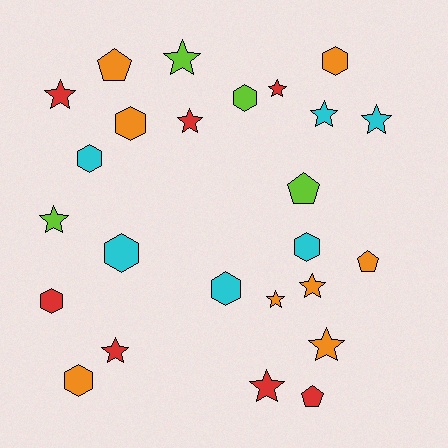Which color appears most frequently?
Orange, with 8 objects.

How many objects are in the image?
There are 25 objects.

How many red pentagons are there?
There is 1 red pentagon.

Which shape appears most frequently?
Star, with 12 objects.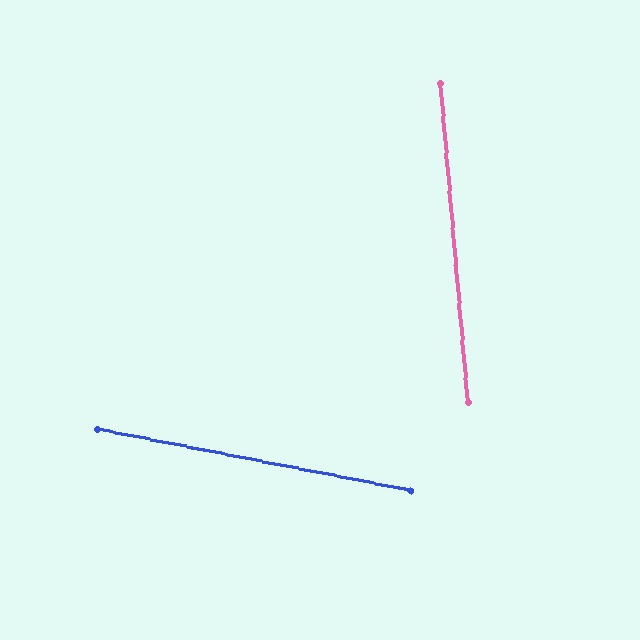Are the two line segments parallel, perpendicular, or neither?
Neither parallel nor perpendicular — they differ by about 74°.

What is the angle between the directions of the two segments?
Approximately 74 degrees.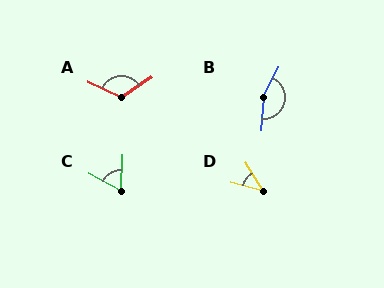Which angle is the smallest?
D, at approximately 43 degrees.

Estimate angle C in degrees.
Approximately 64 degrees.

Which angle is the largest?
B, at approximately 158 degrees.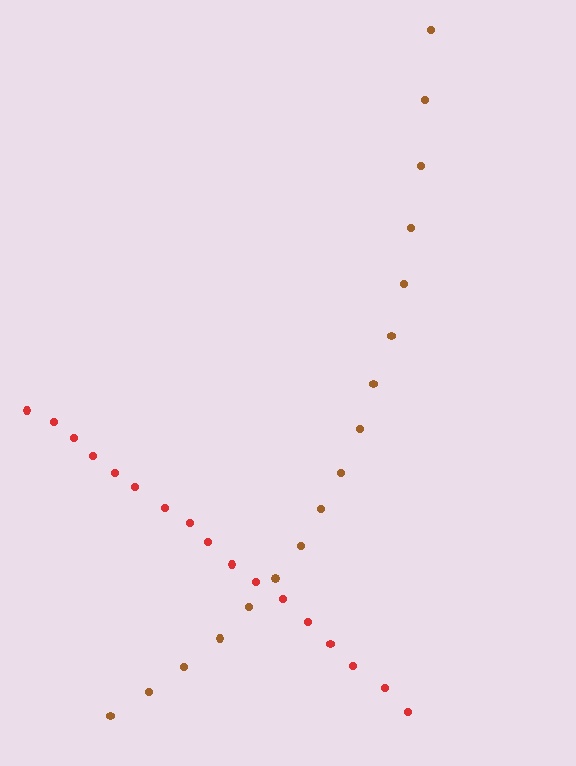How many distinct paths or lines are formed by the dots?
There are 2 distinct paths.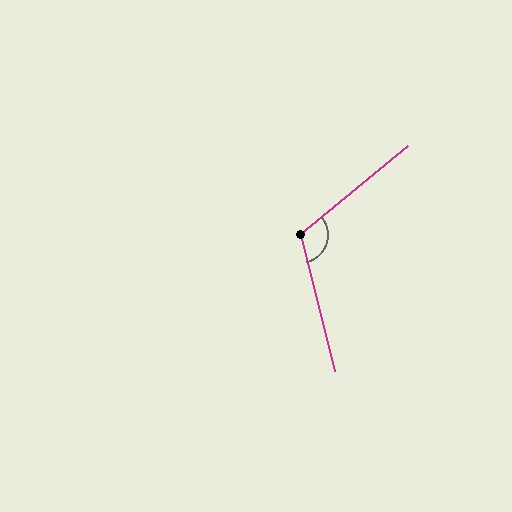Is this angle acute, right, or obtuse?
It is obtuse.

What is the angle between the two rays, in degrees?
Approximately 115 degrees.